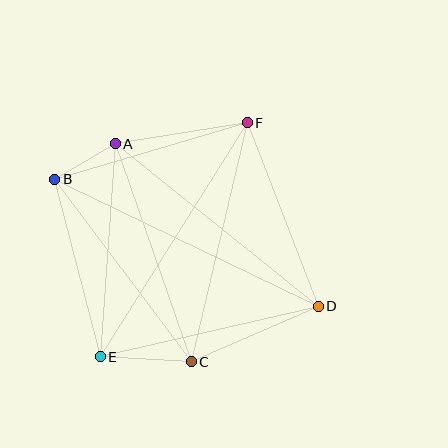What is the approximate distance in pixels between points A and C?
The distance between A and C is approximately 231 pixels.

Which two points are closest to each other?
Points A and B are closest to each other.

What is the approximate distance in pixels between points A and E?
The distance between A and E is approximately 214 pixels.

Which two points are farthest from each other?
Points B and D are farthest from each other.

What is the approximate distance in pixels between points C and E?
The distance between C and E is approximately 91 pixels.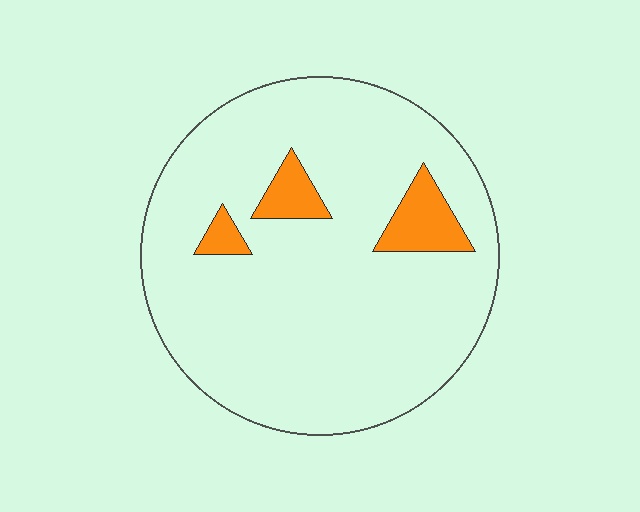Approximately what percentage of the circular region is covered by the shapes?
Approximately 10%.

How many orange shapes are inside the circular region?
3.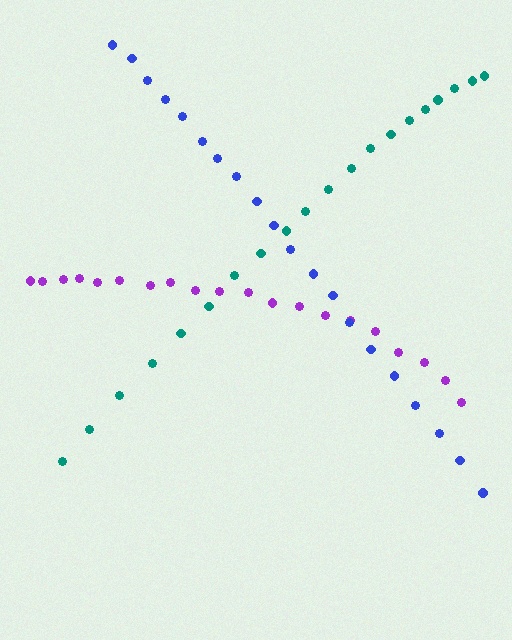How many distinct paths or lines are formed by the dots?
There are 3 distinct paths.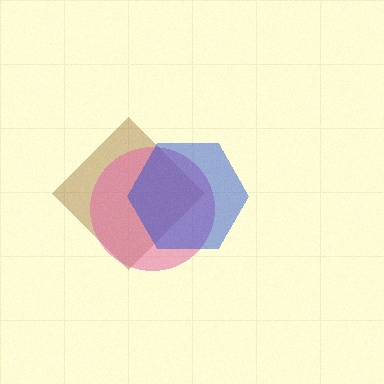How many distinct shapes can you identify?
There are 3 distinct shapes: a brown diamond, a pink circle, a blue hexagon.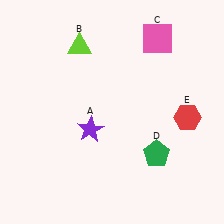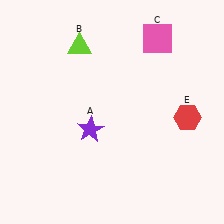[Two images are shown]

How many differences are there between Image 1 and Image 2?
There is 1 difference between the two images.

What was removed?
The green pentagon (D) was removed in Image 2.